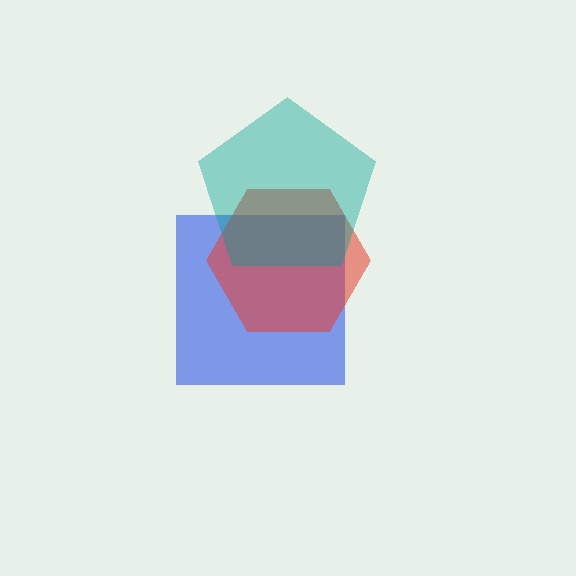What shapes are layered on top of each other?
The layered shapes are: a blue square, a red hexagon, a teal pentagon.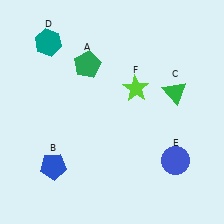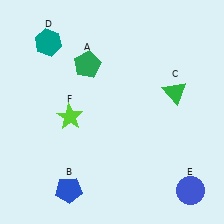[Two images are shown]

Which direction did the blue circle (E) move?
The blue circle (E) moved down.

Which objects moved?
The objects that moved are: the blue pentagon (B), the blue circle (E), the lime star (F).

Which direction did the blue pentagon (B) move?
The blue pentagon (B) moved down.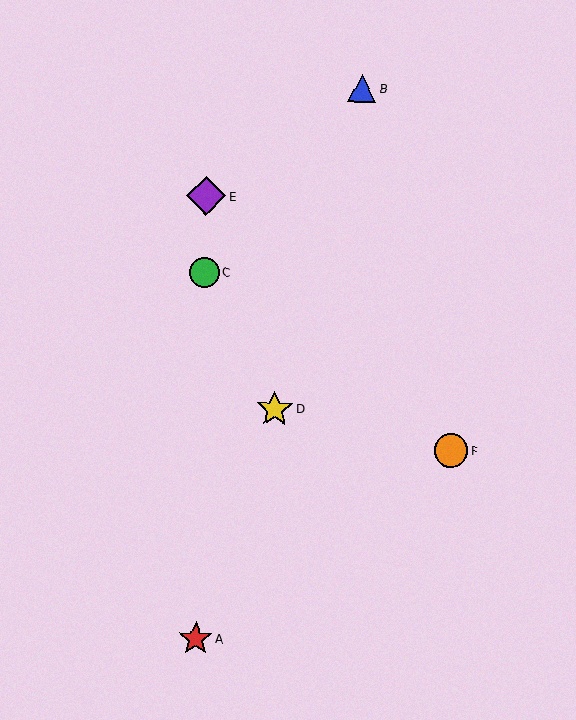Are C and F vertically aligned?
No, C is at x≈204 and F is at x≈451.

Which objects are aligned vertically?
Objects A, C, E are aligned vertically.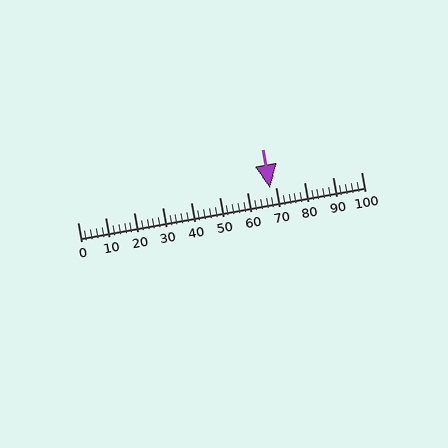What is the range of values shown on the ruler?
The ruler shows values from 0 to 100.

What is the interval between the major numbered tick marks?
The major tick marks are spaced 10 units apart.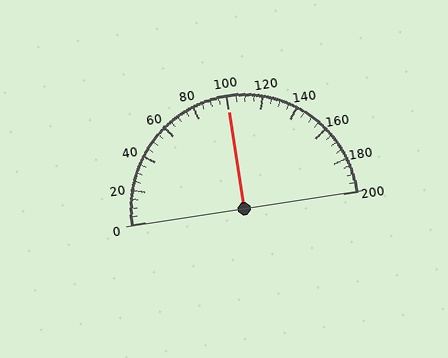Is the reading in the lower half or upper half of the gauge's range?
The reading is in the upper half of the range (0 to 200).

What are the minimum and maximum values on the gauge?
The gauge ranges from 0 to 200.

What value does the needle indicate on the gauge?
The needle indicates approximately 100.